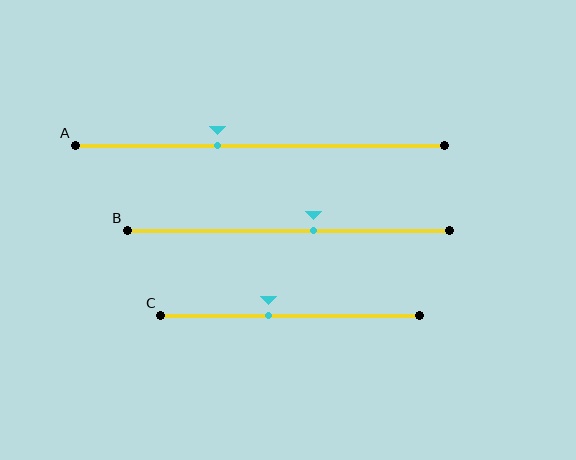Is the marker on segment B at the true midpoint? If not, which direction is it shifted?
No, the marker on segment B is shifted to the right by about 8% of the segment length.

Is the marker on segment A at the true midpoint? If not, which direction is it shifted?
No, the marker on segment A is shifted to the left by about 11% of the segment length.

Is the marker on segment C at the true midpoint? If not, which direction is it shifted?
No, the marker on segment C is shifted to the left by about 8% of the segment length.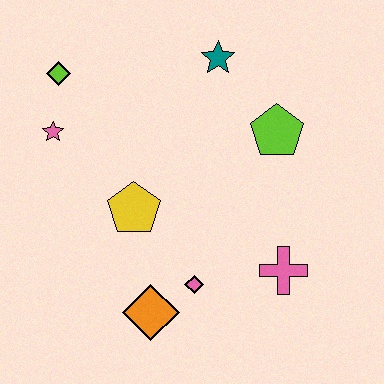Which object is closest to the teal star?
The lime pentagon is closest to the teal star.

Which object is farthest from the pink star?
The pink cross is farthest from the pink star.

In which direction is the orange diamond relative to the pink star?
The orange diamond is below the pink star.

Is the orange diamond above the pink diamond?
No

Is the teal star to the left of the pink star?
No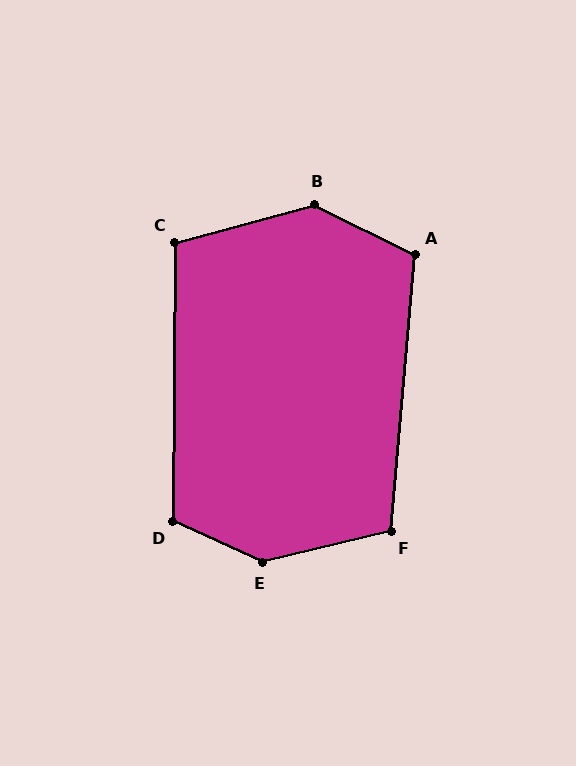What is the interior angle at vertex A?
Approximately 112 degrees (obtuse).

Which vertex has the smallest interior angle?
C, at approximately 106 degrees.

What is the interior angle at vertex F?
Approximately 108 degrees (obtuse).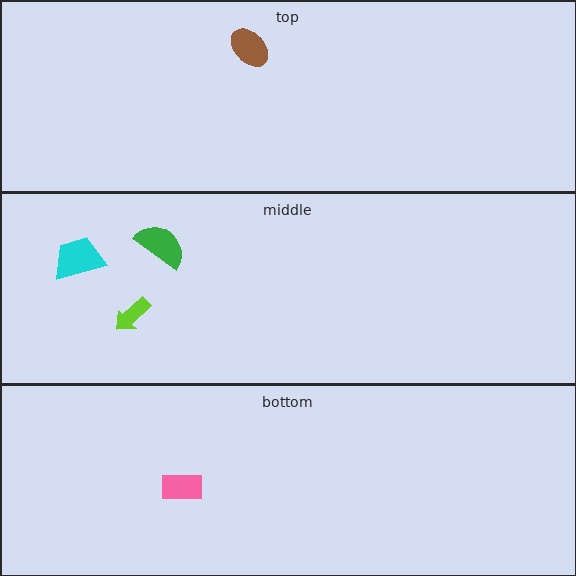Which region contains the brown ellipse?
The top region.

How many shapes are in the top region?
1.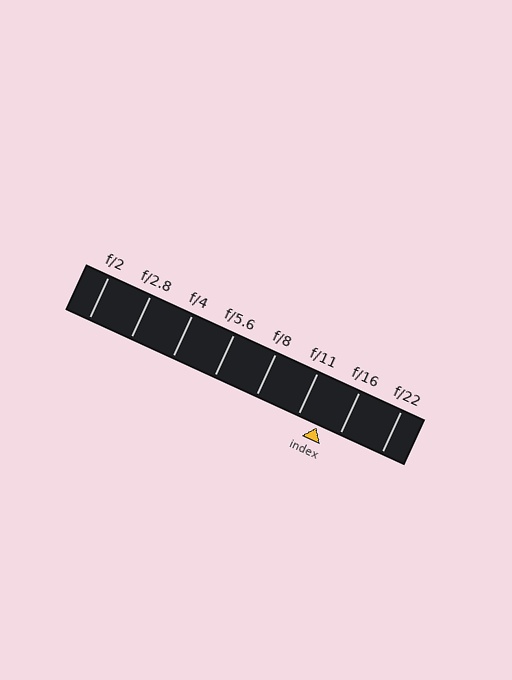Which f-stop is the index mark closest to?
The index mark is closest to f/11.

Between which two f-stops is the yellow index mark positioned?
The index mark is between f/11 and f/16.